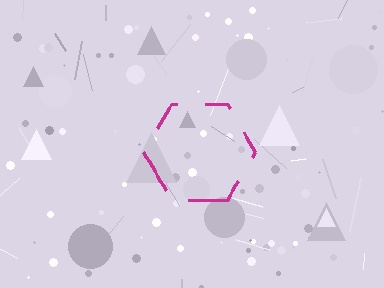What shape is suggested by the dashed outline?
The dashed outline suggests a hexagon.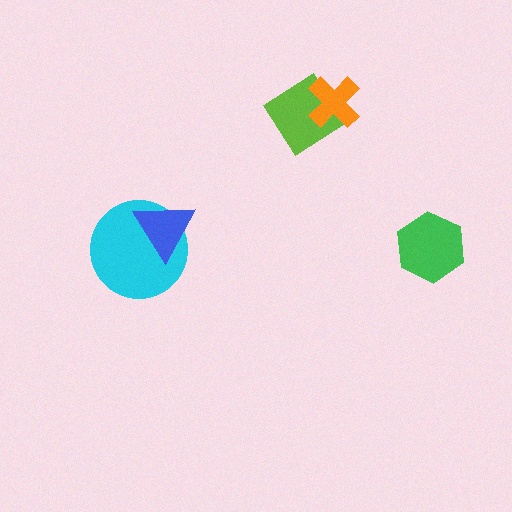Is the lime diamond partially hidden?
Yes, it is partially covered by another shape.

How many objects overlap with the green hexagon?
0 objects overlap with the green hexagon.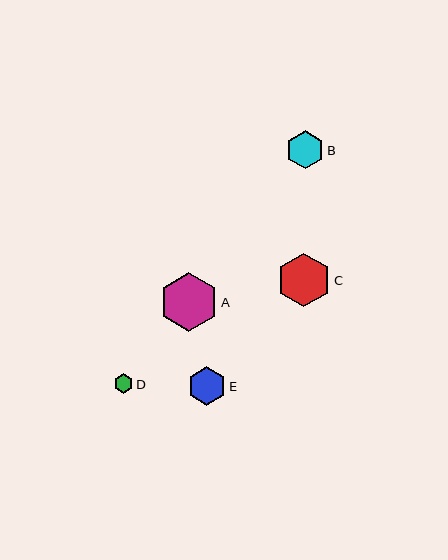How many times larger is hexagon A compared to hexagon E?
Hexagon A is approximately 1.5 times the size of hexagon E.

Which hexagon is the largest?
Hexagon A is the largest with a size of approximately 59 pixels.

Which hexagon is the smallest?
Hexagon D is the smallest with a size of approximately 19 pixels.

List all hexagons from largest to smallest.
From largest to smallest: A, C, E, B, D.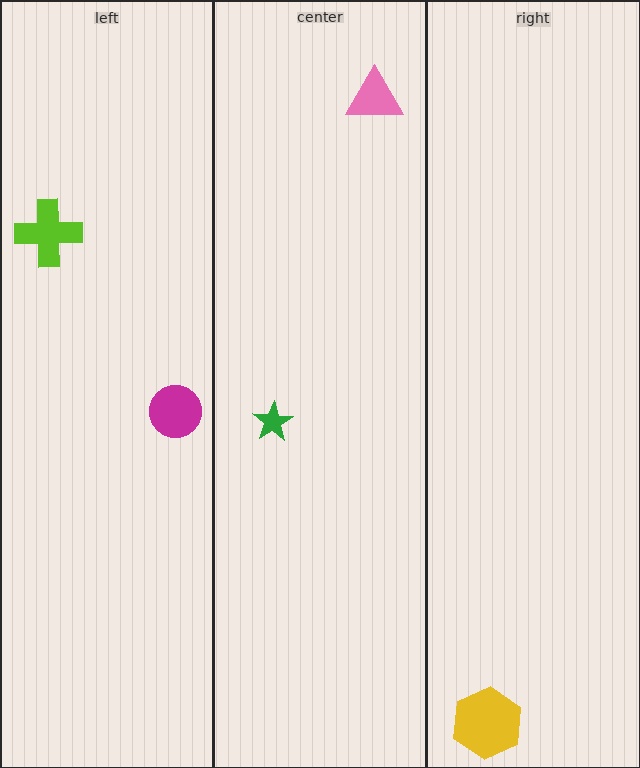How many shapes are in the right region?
1.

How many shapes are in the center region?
2.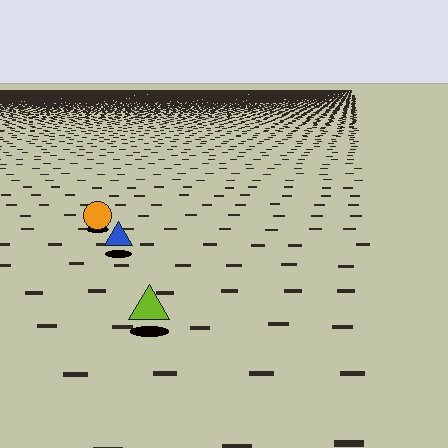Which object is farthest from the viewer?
The orange circle is farthest from the viewer. It appears smaller and the ground texture around it is denser.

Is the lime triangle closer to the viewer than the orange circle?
Yes. The lime triangle is closer — you can tell from the texture gradient: the ground texture is coarser near it.